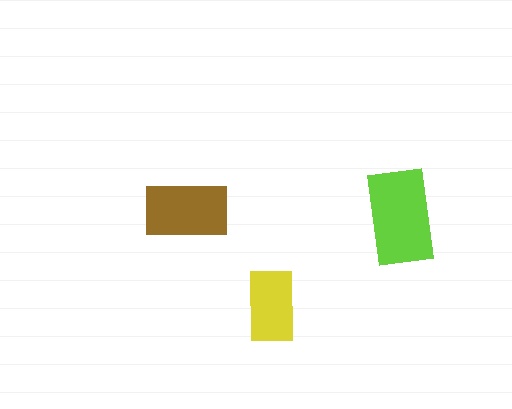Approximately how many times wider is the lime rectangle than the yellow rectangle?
About 1.5 times wider.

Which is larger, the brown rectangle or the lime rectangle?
The lime one.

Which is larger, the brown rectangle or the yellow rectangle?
The brown one.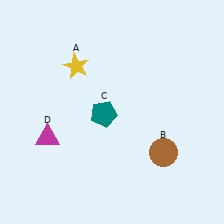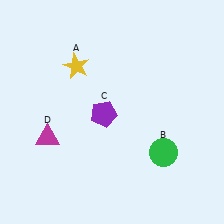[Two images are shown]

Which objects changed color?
B changed from brown to green. C changed from teal to purple.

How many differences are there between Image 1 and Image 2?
There are 2 differences between the two images.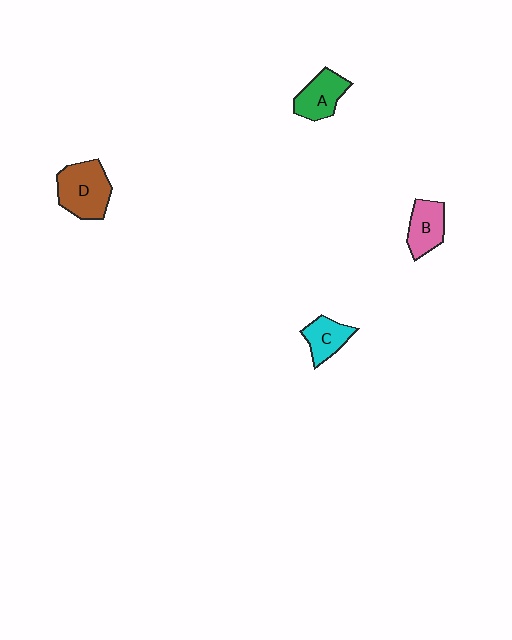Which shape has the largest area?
Shape D (brown).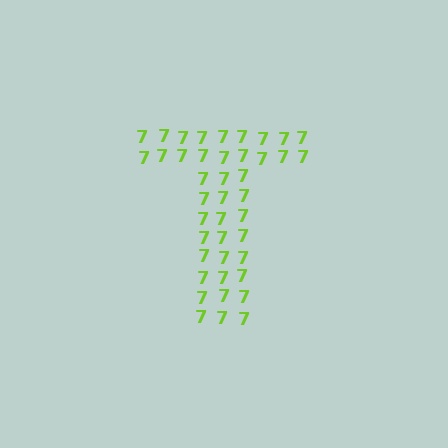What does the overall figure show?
The overall figure shows the letter T.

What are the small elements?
The small elements are digit 7's.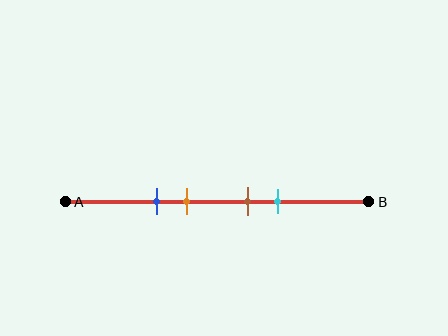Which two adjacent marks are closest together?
The brown and cyan marks are the closest adjacent pair.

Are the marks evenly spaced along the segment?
No, the marks are not evenly spaced.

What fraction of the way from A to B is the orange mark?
The orange mark is approximately 40% (0.4) of the way from A to B.